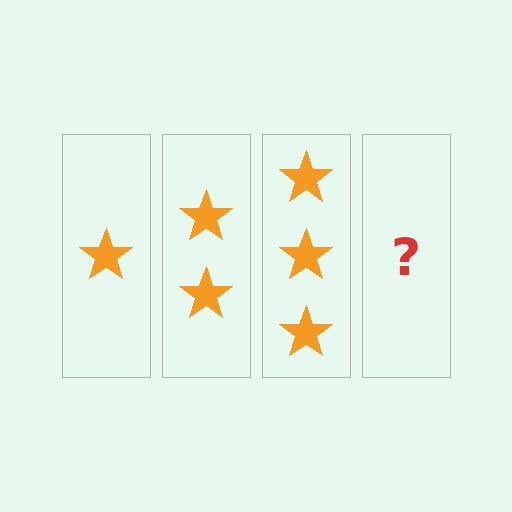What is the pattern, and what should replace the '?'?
The pattern is that each step adds one more star. The '?' should be 4 stars.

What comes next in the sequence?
The next element should be 4 stars.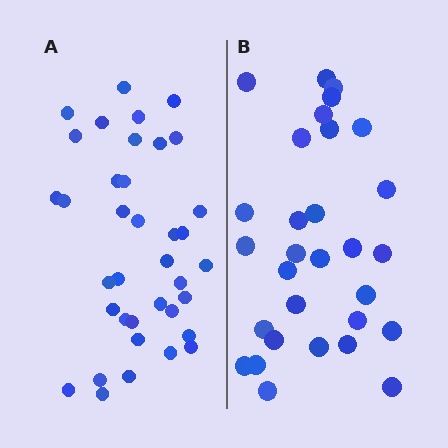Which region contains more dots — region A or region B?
Region A (the left region) has more dots.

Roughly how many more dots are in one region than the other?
Region A has roughly 8 or so more dots than region B.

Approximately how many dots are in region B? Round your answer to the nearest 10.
About 30 dots.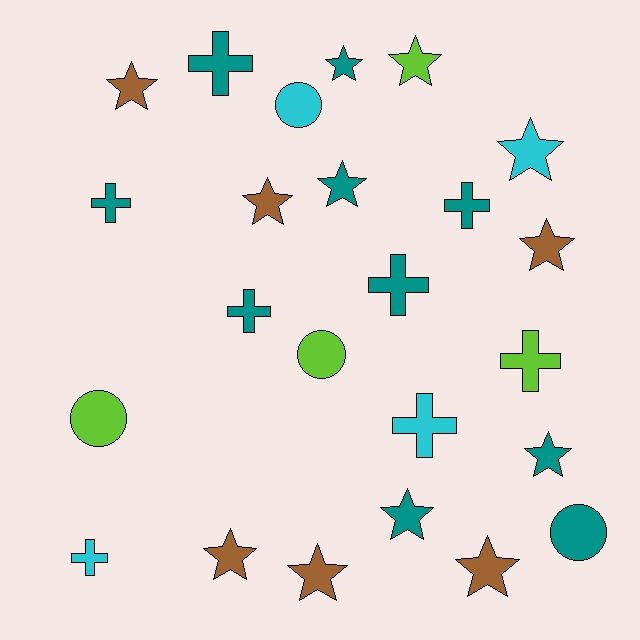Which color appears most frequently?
Teal, with 10 objects.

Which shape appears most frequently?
Star, with 12 objects.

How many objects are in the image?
There are 24 objects.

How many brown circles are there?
There are no brown circles.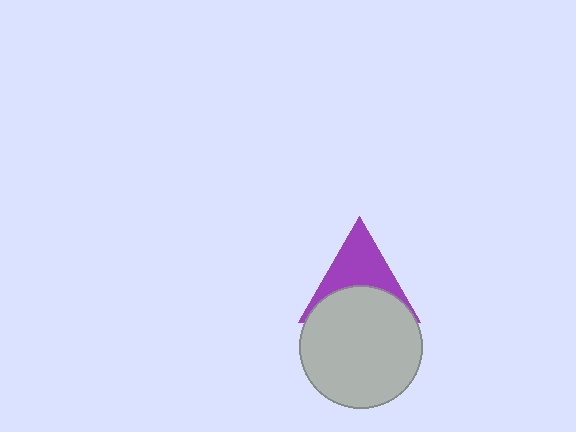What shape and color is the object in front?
The object in front is a light gray circle.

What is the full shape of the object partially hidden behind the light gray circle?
The partially hidden object is a purple triangle.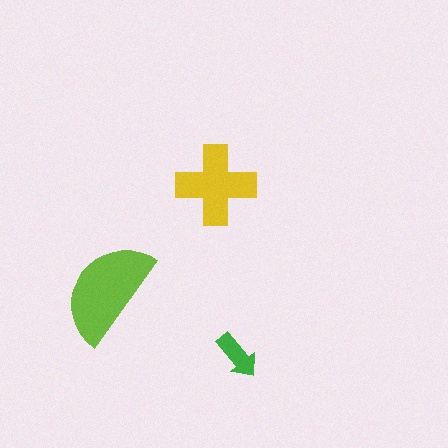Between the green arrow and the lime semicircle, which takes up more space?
The lime semicircle.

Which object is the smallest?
The green arrow.